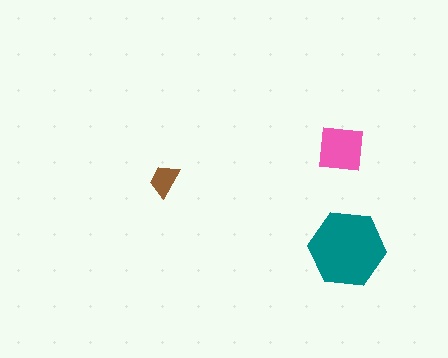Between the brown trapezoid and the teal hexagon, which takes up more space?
The teal hexagon.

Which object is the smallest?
The brown trapezoid.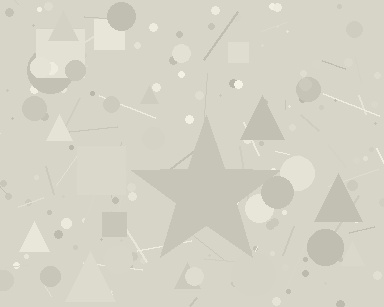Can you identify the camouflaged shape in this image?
The camouflaged shape is a star.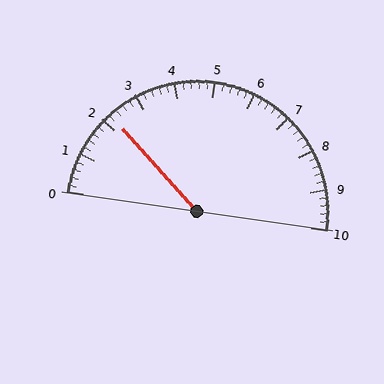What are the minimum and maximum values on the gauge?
The gauge ranges from 0 to 10.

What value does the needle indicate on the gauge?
The needle indicates approximately 2.2.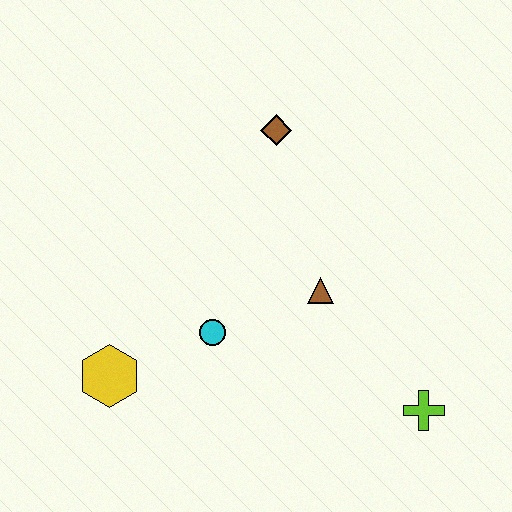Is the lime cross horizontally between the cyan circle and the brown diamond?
No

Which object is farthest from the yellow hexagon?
The lime cross is farthest from the yellow hexagon.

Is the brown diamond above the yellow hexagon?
Yes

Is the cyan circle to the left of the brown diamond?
Yes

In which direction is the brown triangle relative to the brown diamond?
The brown triangle is below the brown diamond.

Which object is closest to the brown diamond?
The brown triangle is closest to the brown diamond.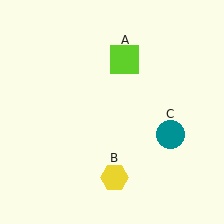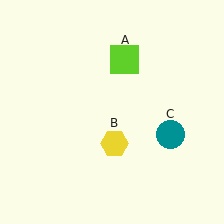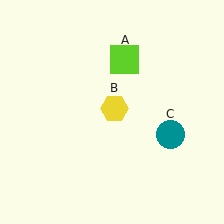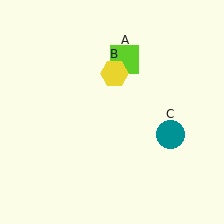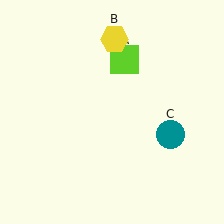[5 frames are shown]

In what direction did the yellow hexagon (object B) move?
The yellow hexagon (object B) moved up.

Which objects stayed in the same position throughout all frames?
Lime square (object A) and teal circle (object C) remained stationary.